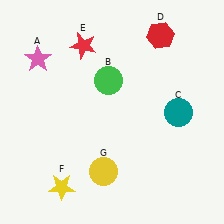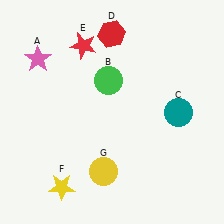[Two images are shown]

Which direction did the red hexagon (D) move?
The red hexagon (D) moved left.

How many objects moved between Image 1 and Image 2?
1 object moved between the two images.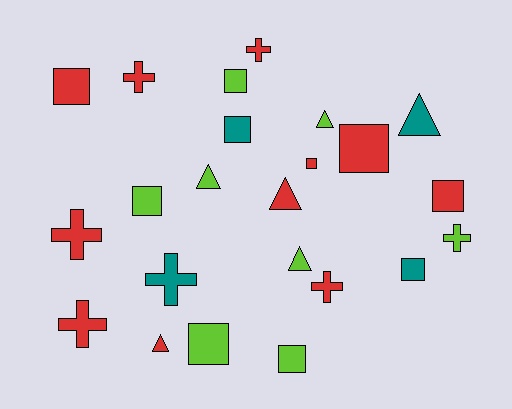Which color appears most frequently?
Red, with 11 objects.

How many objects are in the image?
There are 23 objects.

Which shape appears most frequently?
Square, with 10 objects.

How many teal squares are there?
There are 2 teal squares.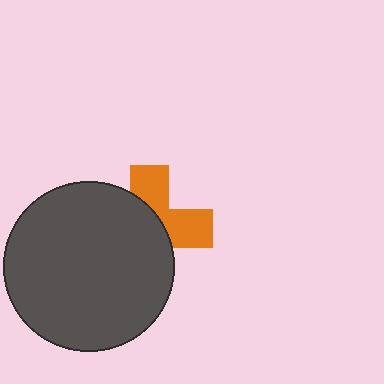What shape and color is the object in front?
The object in front is a dark gray circle.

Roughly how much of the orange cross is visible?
A small part of it is visible (roughly 40%).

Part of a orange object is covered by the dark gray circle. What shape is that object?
It is a cross.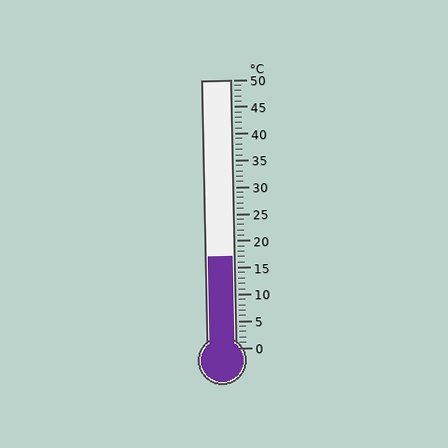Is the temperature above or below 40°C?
The temperature is below 40°C.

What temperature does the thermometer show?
The thermometer shows approximately 17°C.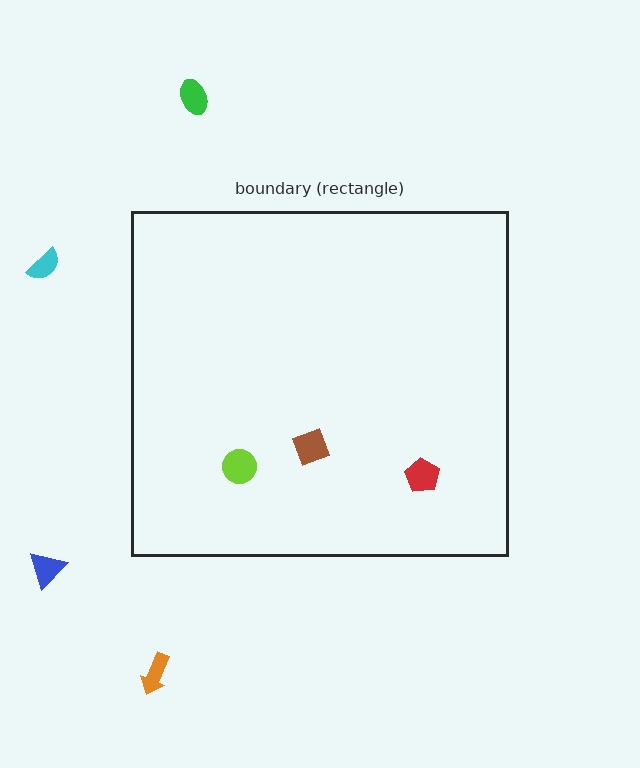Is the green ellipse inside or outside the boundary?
Outside.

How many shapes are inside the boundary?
3 inside, 4 outside.